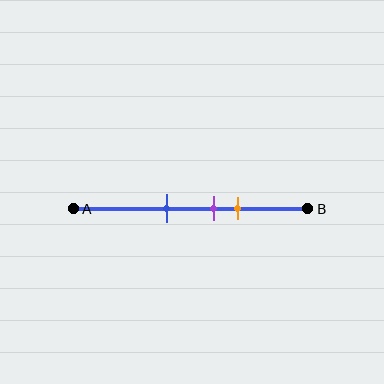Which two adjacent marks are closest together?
The purple and orange marks are the closest adjacent pair.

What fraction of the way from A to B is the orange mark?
The orange mark is approximately 70% (0.7) of the way from A to B.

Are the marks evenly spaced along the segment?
Yes, the marks are approximately evenly spaced.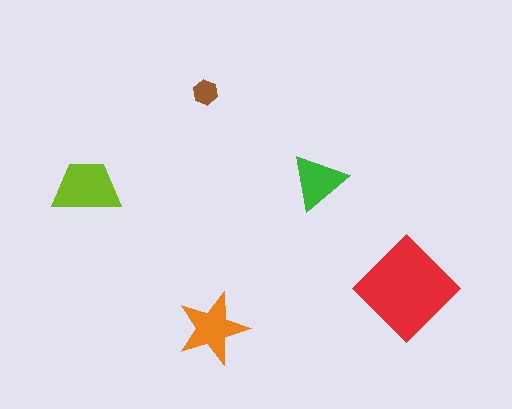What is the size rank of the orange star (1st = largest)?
3rd.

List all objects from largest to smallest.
The red diamond, the lime trapezoid, the orange star, the green triangle, the brown hexagon.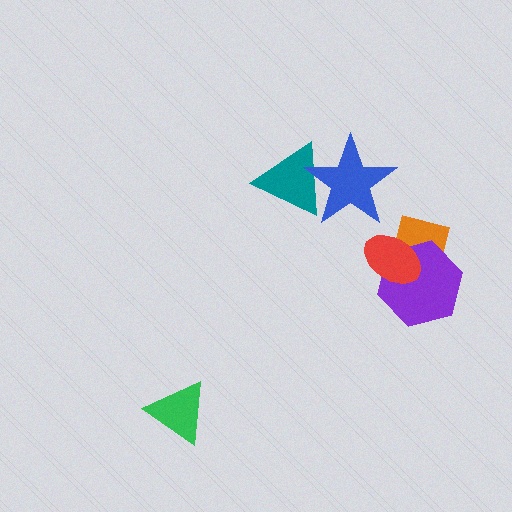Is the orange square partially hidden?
Yes, it is partially covered by another shape.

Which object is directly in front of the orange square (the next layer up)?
The purple hexagon is directly in front of the orange square.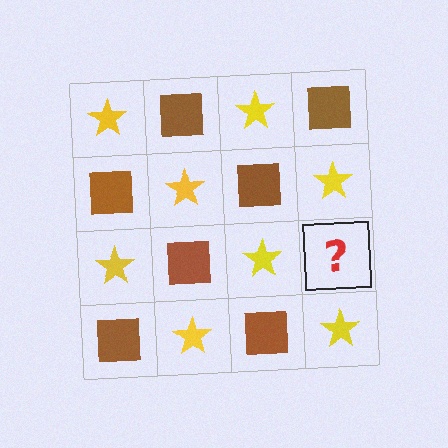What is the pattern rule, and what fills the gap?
The rule is that it alternates yellow star and brown square in a checkerboard pattern. The gap should be filled with a brown square.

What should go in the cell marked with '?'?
The missing cell should contain a brown square.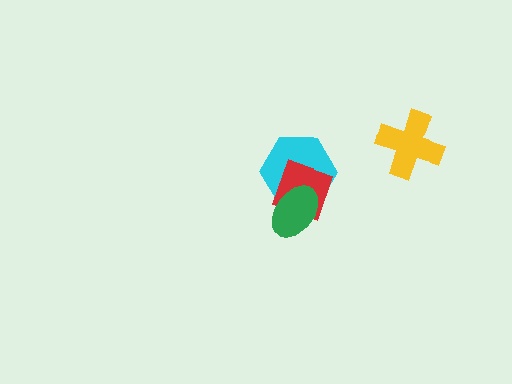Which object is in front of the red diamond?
The green ellipse is in front of the red diamond.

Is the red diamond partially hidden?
Yes, it is partially covered by another shape.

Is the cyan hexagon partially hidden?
Yes, it is partially covered by another shape.